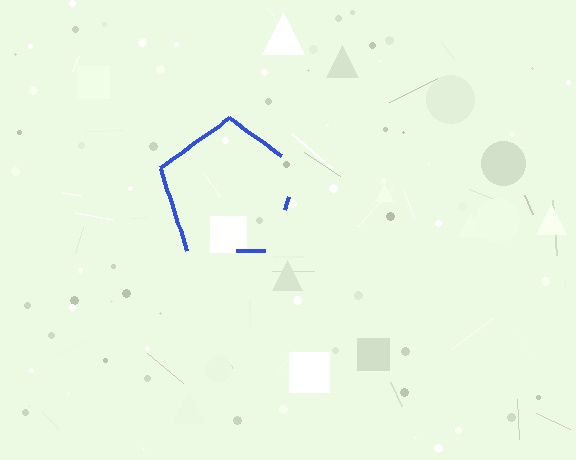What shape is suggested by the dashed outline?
The dashed outline suggests a pentagon.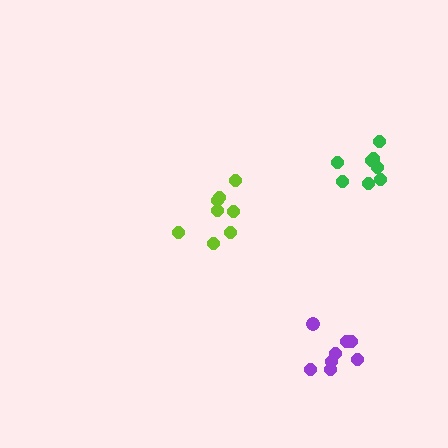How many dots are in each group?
Group 1: 8 dots, Group 2: 8 dots, Group 3: 8 dots (24 total).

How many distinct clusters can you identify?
There are 3 distinct clusters.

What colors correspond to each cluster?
The clusters are colored: purple, lime, green.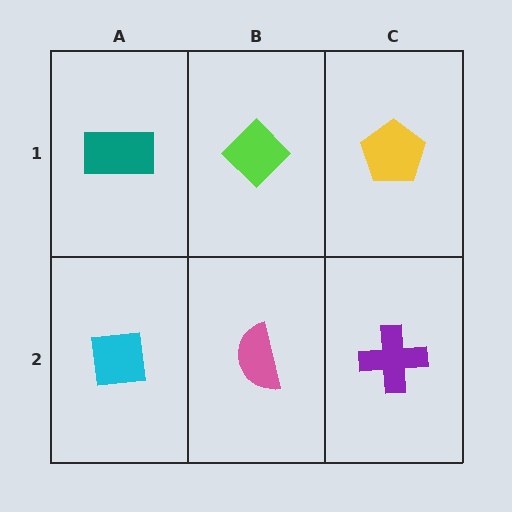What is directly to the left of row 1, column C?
A lime diamond.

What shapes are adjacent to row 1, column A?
A cyan square (row 2, column A), a lime diamond (row 1, column B).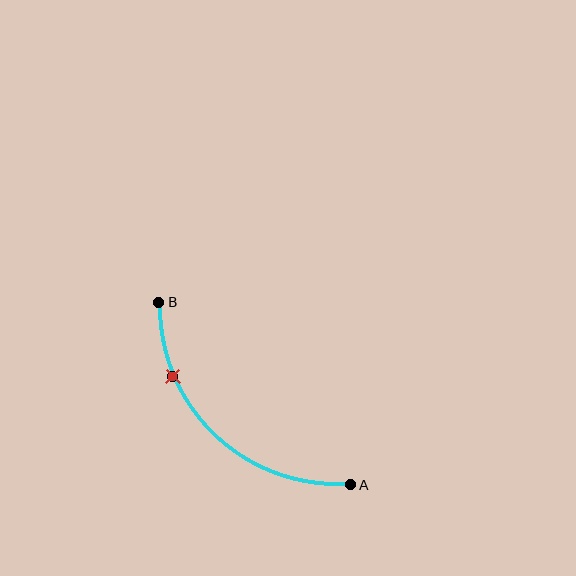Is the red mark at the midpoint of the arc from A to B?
No. The red mark lies on the arc but is closer to endpoint B. The arc midpoint would be at the point on the curve equidistant along the arc from both A and B.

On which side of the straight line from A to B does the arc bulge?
The arc bulges below and to the left of the straight line connecting A and B.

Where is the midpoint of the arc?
The arc midpoint is the point on the curve farthest from the straight line joining A and B. It sits below and to the left of that line.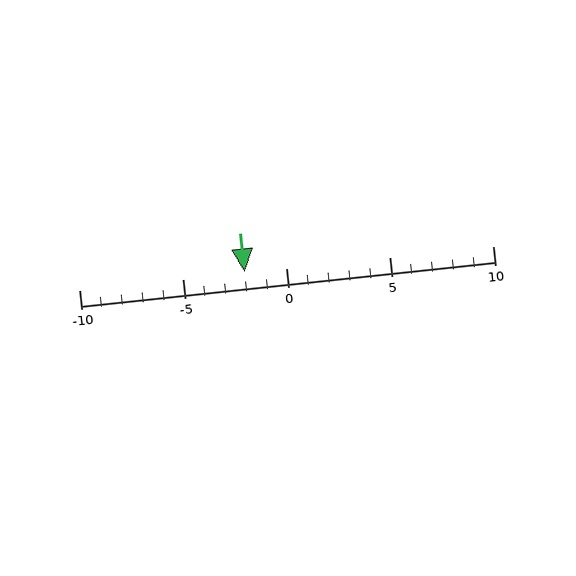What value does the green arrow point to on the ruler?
The green arrow points to approximately -2.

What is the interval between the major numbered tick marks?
The major tick marks are spaced 5 units apart.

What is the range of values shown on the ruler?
The ruler shows values from -10 to 10.